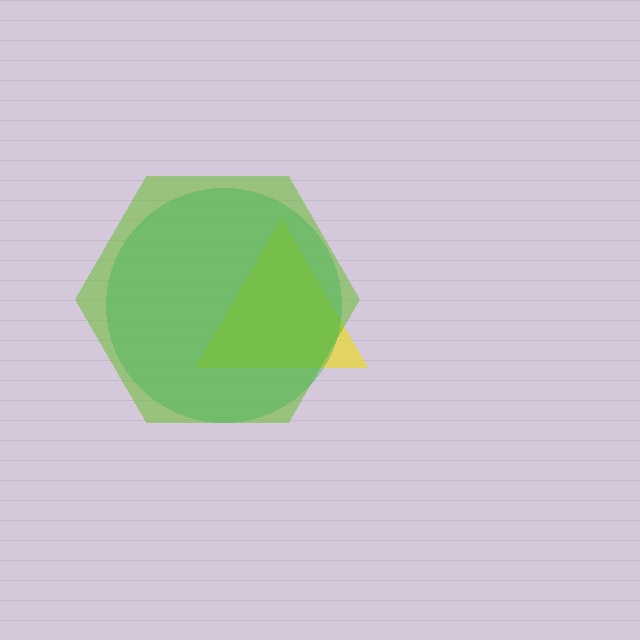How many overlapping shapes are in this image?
There are 3 overlapping shapes in the image.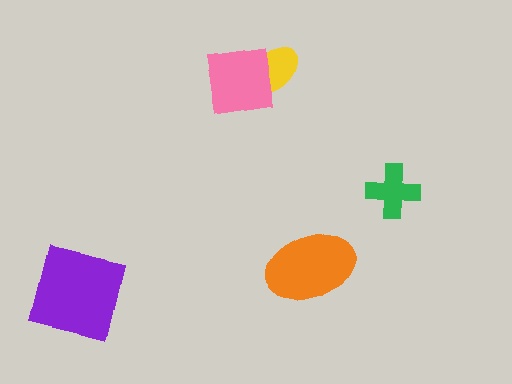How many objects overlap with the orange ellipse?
0 objects overlap with the orange ellipse.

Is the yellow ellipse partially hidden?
Yes, it is partially covered by another shape.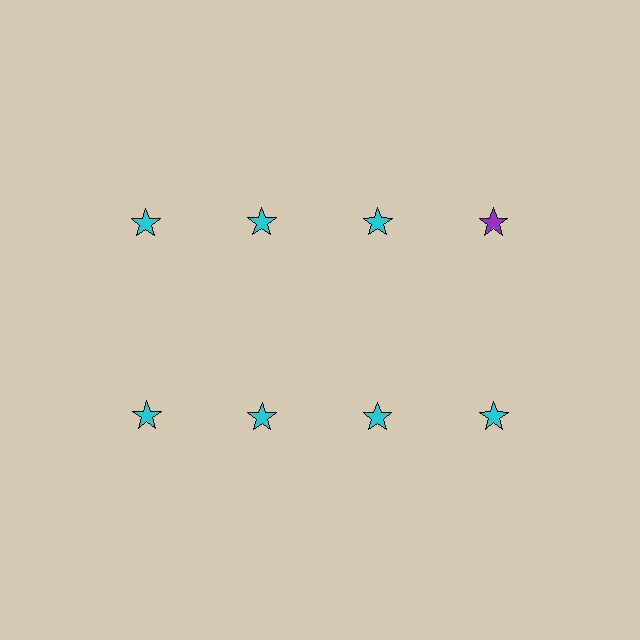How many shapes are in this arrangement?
There are 8 shapes arranged in a grid pattern.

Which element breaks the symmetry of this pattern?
The purple star in the top row, second from right column breaks the symmetry. All other shapes are cyan stars.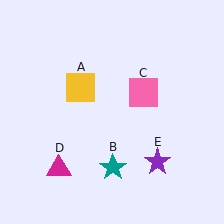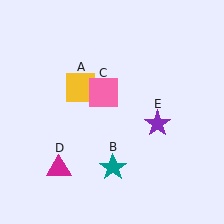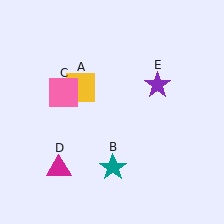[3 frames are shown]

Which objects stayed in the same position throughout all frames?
Yellow square (object A) and teal star (object B) and magenta triangle (object D) remained stationary.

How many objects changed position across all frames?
2 objects changed position: pink square (object C), purple star (object E).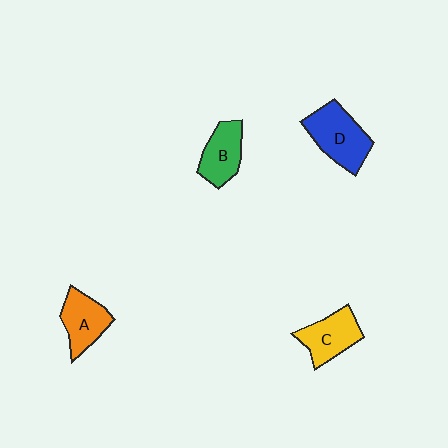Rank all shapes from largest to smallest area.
From largest to smallest: D (blue), C (yellow), A (orange), B (green).